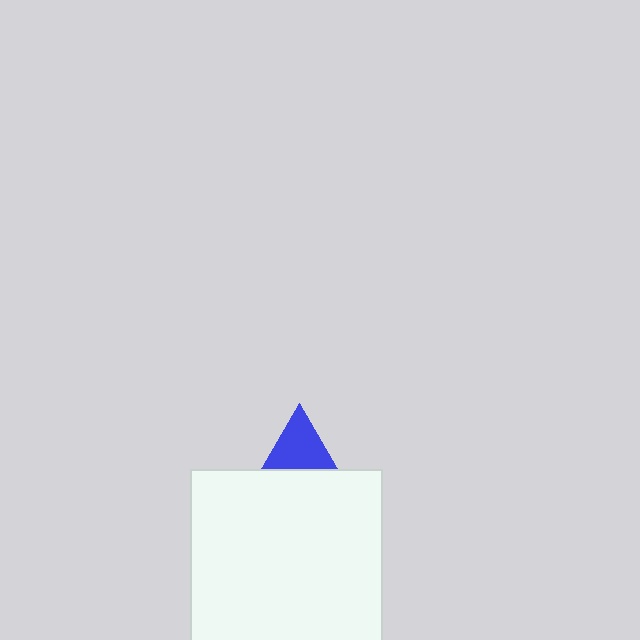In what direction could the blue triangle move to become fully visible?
The blue triangle could move up. That would shift it out from behind the white rectangle entirely.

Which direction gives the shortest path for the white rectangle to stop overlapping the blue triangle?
Moving down gives the shortest separation.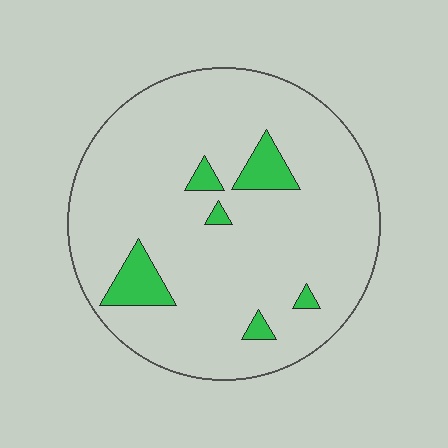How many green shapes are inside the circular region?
6.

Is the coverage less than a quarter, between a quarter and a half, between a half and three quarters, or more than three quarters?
Less than a quarter.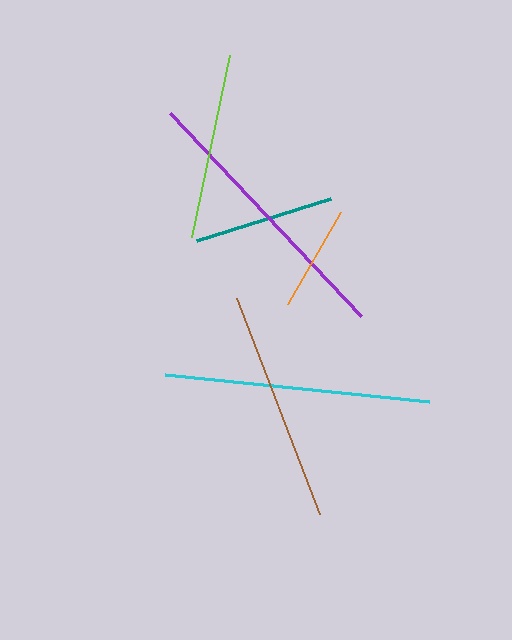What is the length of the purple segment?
The purple segment is approximately 279 pixels long.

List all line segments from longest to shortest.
From longest to shortest: purple, cyan, brown, lime, teal, orange.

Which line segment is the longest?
The purple line is the longest at approximately 279 pixels.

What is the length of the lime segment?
The lime segment is approximately 186 pixels long.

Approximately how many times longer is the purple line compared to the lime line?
The purple line is approximately 1.5 times the length of the lime line.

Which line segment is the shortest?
The orange line is the shortest at approximately 106 pixels.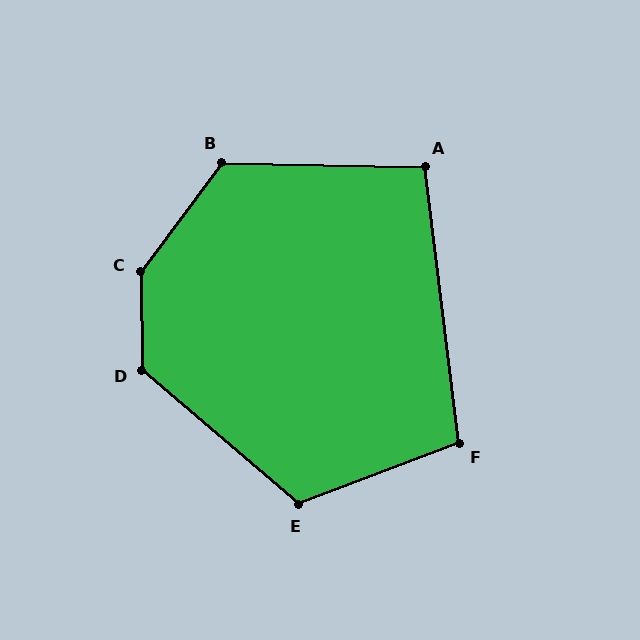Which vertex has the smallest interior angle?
A, at approximately 98 degrees.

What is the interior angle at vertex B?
Approximately 125 degrees (obtuse).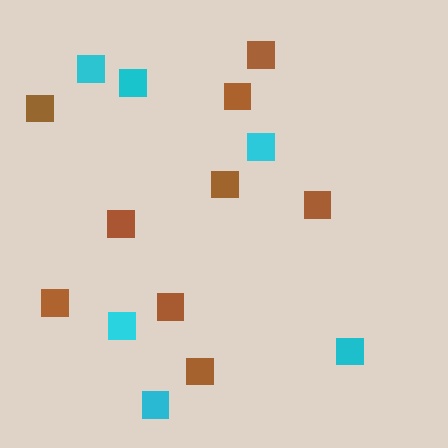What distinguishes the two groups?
There are 2 groups: one group of brown squares (9) and one group of cyan squares (6).